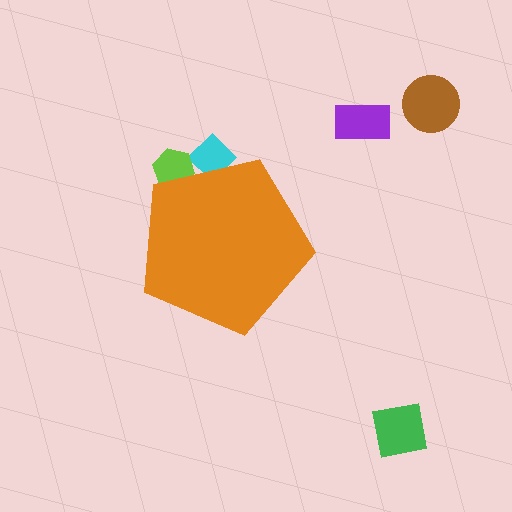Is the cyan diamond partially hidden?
Yes, the cyan diamond is partially hidden behind the orange pentagon.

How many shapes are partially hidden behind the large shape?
2 shapes are partially hidden.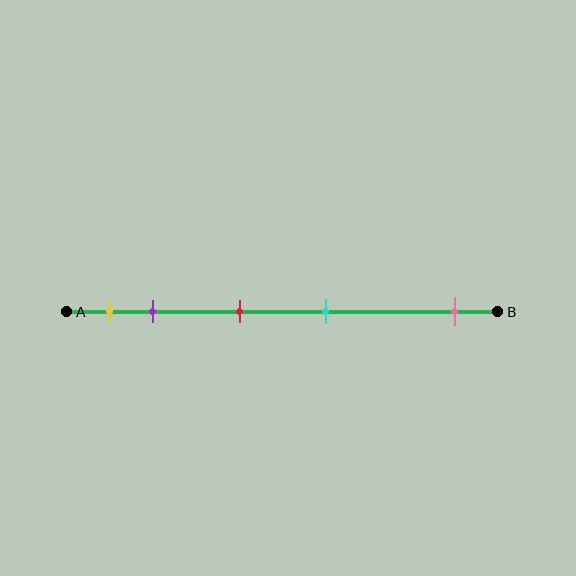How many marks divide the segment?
There are 5 marks dividing the segment.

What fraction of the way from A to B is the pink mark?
The pink mark is approximately 90% (0.9) of the way from A to B.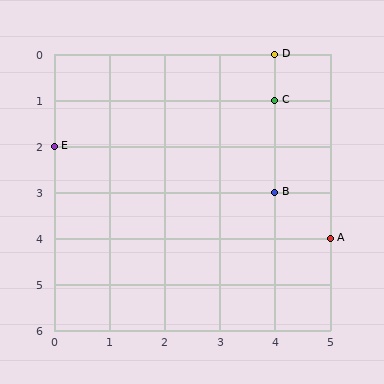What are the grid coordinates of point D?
Point D is at grid coordinates (4, 0).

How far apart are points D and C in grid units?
Points D and C are 1 row apart.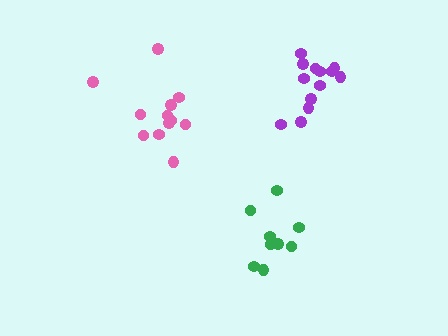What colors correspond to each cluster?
The clusters are colored: green, purple, pink.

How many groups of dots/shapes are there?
There are 3 groups.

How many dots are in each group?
Group 1: 9 dots, Group 2: 13 dots, Group 3: 12 dots (34 total).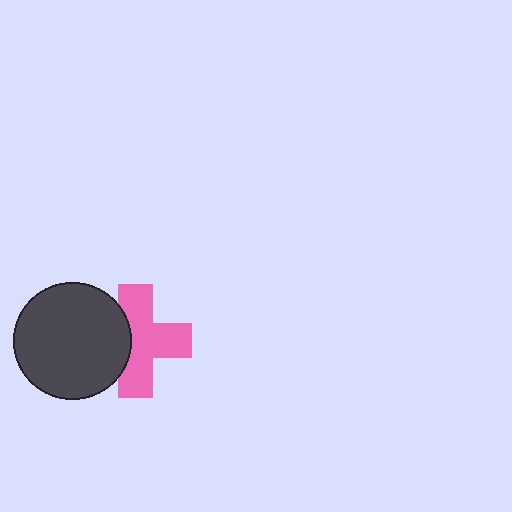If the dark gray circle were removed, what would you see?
You would see the complete pink cross.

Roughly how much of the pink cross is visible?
Most of it is visible (roughly 69%).